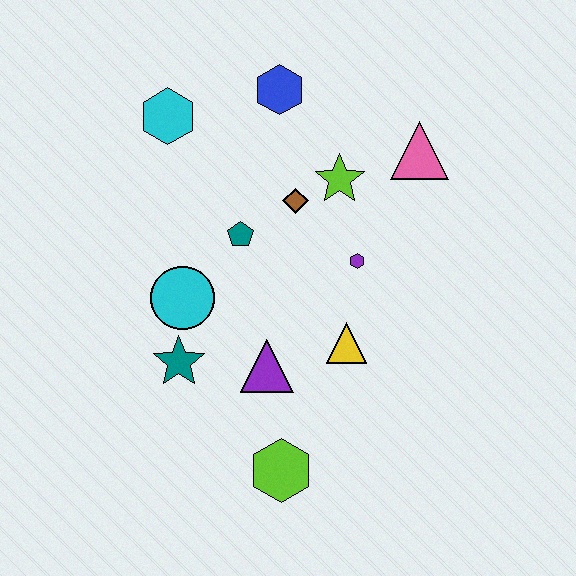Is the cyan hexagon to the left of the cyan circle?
Yes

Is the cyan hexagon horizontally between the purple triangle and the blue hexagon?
No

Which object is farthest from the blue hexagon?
The lime hexagon is farthest from the blue hexagon.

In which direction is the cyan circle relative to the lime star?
The cyan circle is to the left of the lime star.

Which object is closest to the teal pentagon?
The brown diamond is closest to the teal pentagon.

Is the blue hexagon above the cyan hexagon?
Yes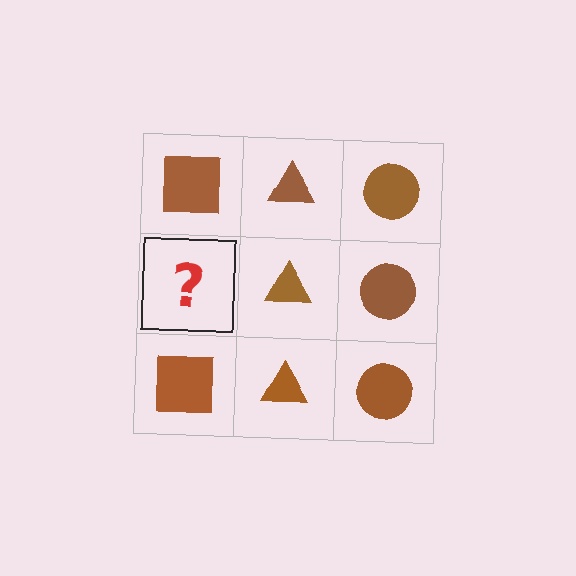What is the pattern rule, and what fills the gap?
The rule is that each column has a consistent shape. The gap should be filled with a brown square.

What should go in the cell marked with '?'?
The missing cell should contain a brown square.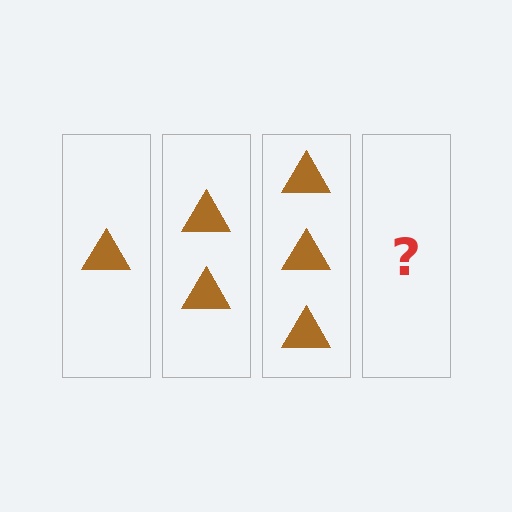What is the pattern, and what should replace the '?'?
The pattern is that each step adds one more triangle. The '?' should be 4 triangles.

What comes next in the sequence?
The next element should be 4 triangles.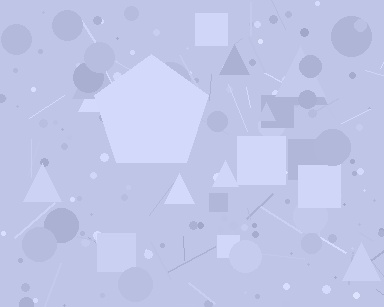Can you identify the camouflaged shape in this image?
The camouflaged shape is a pentagon.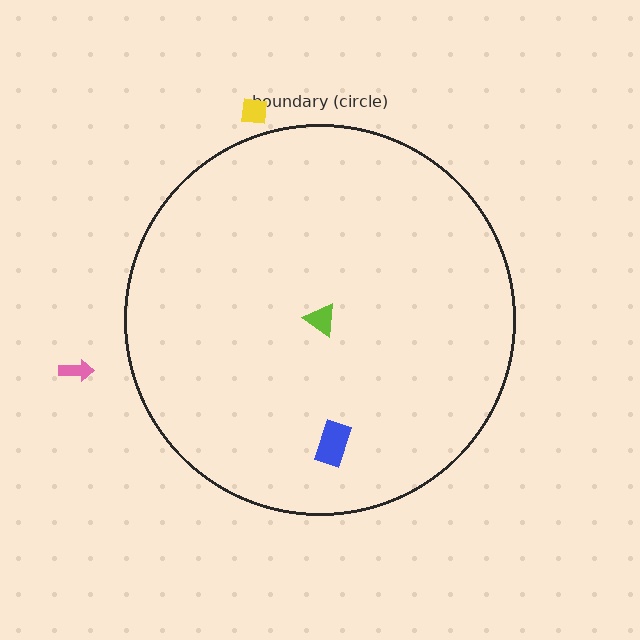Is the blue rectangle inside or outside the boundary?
Inside.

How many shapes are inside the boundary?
2 inside, 2 outside.